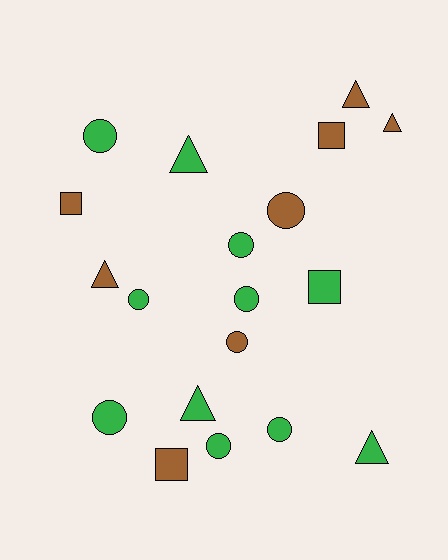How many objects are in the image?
There are 19 objects.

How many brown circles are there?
There are 2 brown circles.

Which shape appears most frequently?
Circle, with 9 objects.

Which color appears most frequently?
Green, with 11 objects.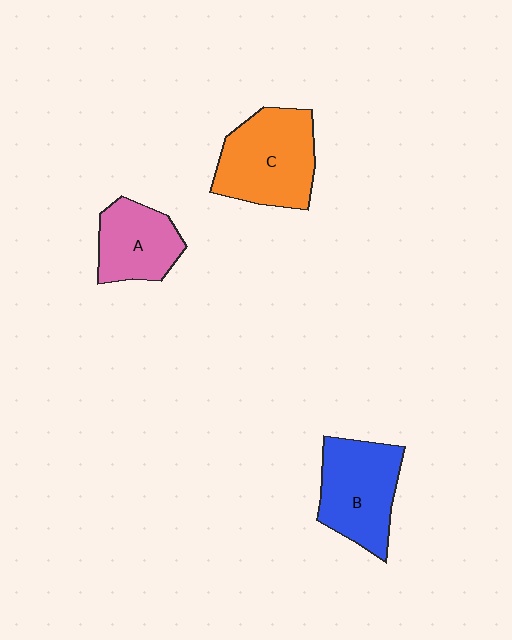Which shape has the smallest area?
Shape A (pink).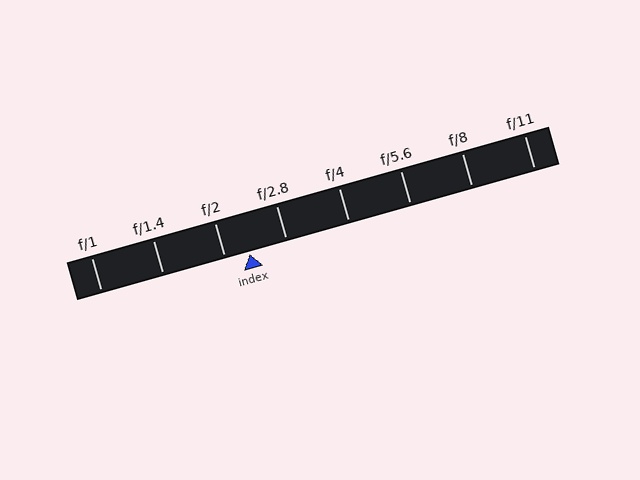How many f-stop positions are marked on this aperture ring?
There are 8 f-stop positions marked.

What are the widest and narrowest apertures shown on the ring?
The widest aperture shown is f/1 and the narrowest is f/11.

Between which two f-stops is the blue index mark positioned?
The index mark is between f/2 and f/2.8.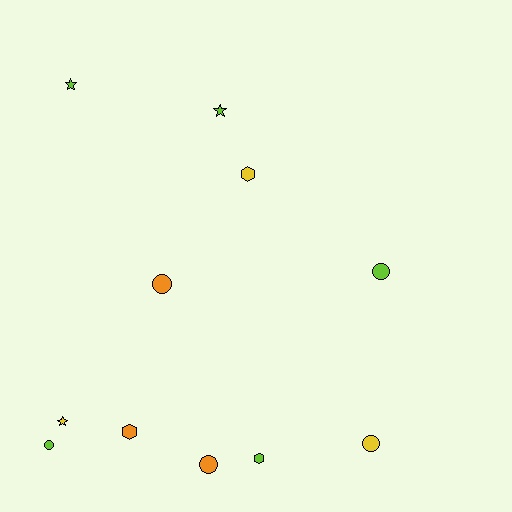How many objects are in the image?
There are 11 objects.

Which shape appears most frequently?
Circle, with 5 objects.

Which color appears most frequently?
Lime, with 5 objects.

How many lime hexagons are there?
There is 1 lime hexagon.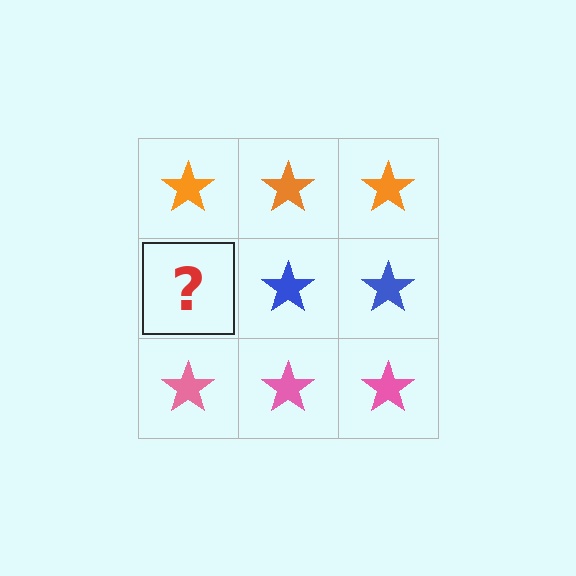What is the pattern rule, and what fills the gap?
The rule is that each row has a consistent color. The gap should be filled with a blue star.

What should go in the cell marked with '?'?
The missing cell should contain a blue star.